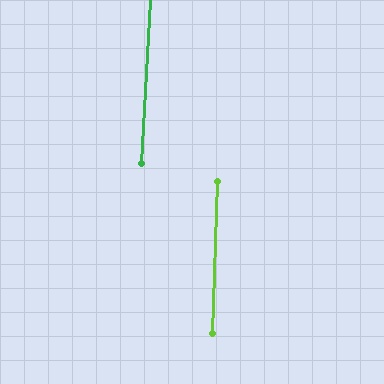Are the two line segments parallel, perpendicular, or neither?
Parallel — their directions differ by only 1.3°.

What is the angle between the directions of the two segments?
Approximately 1 degree.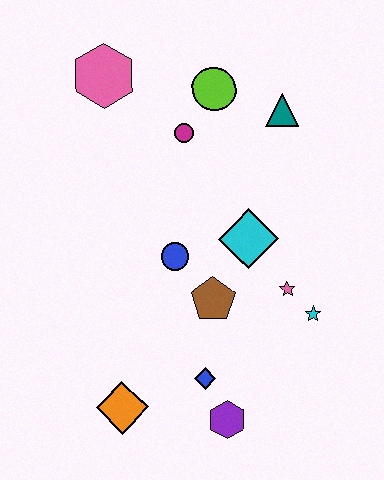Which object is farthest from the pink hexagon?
The purple hexagon is farthest from the pink hexagon.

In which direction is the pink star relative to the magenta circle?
The pink star is below the magenta circle.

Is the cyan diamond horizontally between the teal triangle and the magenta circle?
Yes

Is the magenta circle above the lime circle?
No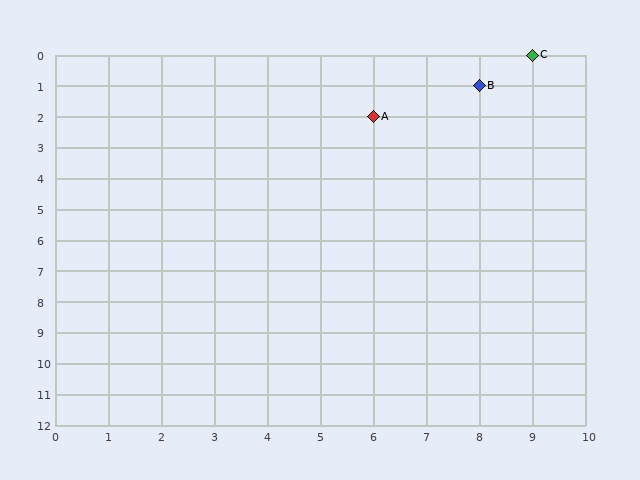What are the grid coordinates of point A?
Point A is at grid coordinates (6, 2).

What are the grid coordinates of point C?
Point C is at grid coordinates (9, 0).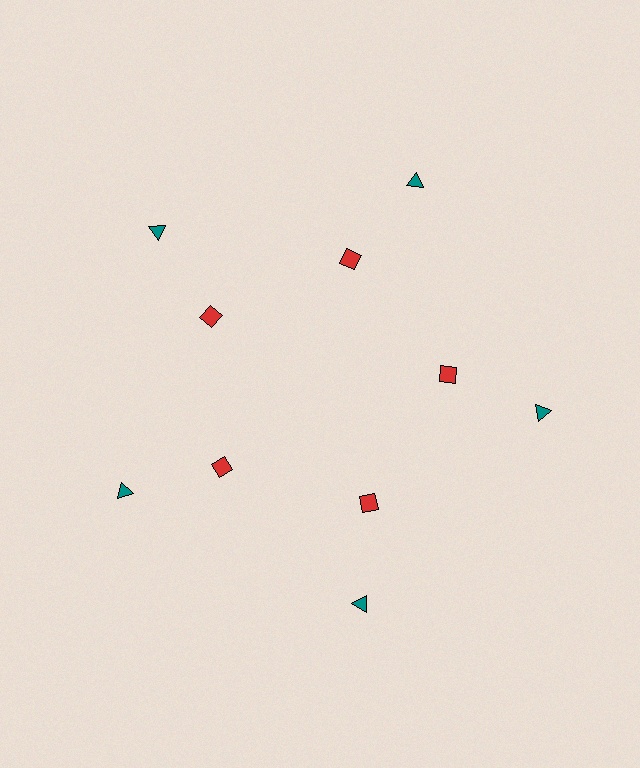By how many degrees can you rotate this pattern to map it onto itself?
The pattern maps onto itself every 72 degrees of rotation.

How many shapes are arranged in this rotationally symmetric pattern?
There are 10 shapes, arranged in 5 groups of 2.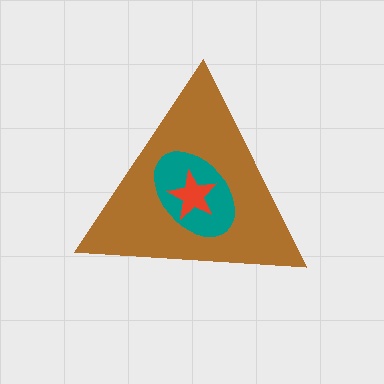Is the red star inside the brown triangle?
Yes.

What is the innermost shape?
The red star.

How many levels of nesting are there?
3.